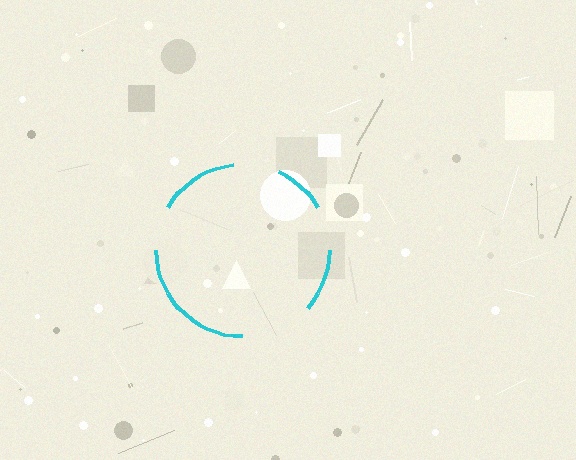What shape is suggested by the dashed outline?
The dashed outline suggests a circle.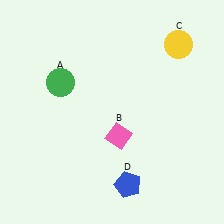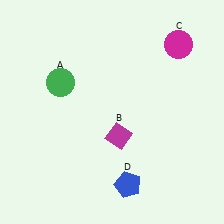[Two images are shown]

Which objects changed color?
B changed from pink to magenta. C changed from yellow to magenta.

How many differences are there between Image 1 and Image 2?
There are 2 differences between the two images.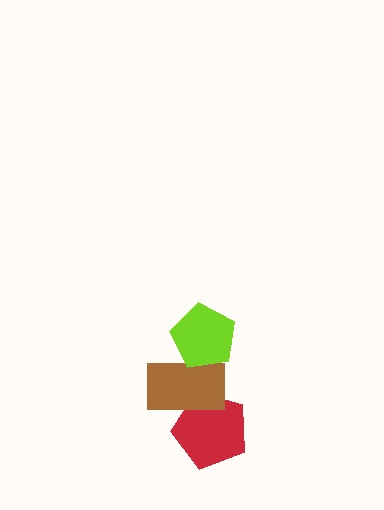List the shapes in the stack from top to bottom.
From top to bottom: the lime pentagon, the brown rectangle, the red pentagon.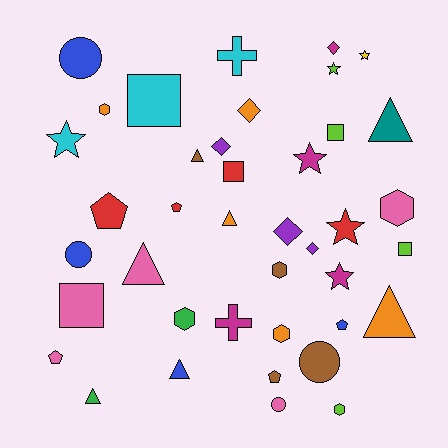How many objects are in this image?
There are 40 objects.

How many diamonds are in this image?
There are 5 diamonds.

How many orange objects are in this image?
There are 5 orange objects.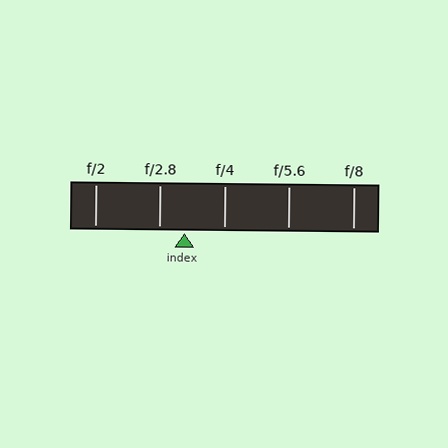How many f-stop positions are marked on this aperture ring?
There are 5 f-stop positions marked.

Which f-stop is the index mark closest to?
The index mark is closest to f/2.8.